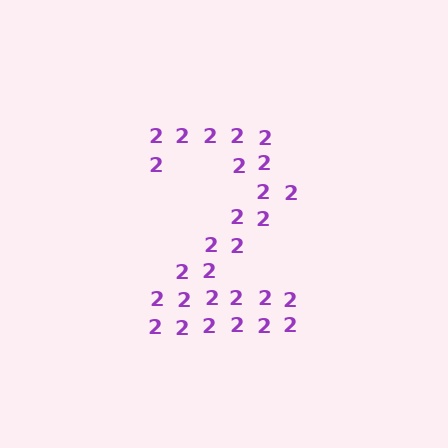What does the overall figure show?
The overall figure shows the digit 2.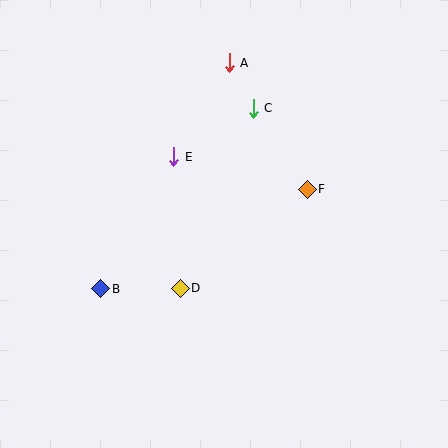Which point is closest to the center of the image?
Point D at (180, 288) is closest to the center.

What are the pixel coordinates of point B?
Point B is at (101, 289).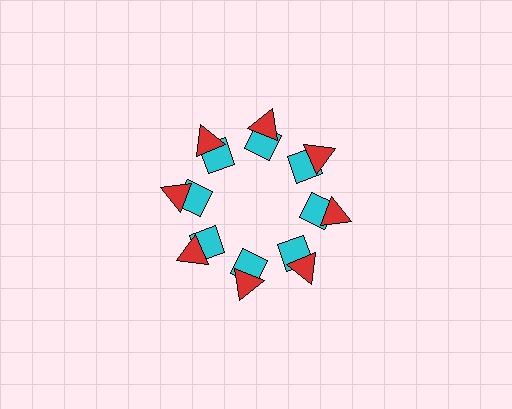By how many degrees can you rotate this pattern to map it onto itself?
The pattern maps onto itself every 45 degrees of rotation.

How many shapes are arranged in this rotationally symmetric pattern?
There are 16 shapes, arranged in 8 groups of 2.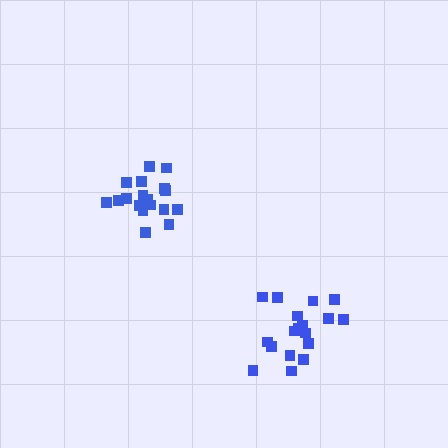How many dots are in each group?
Group 1: 19 dots, Group 2: 19 dots (38 total).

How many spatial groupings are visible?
There are 2 spatial groupings.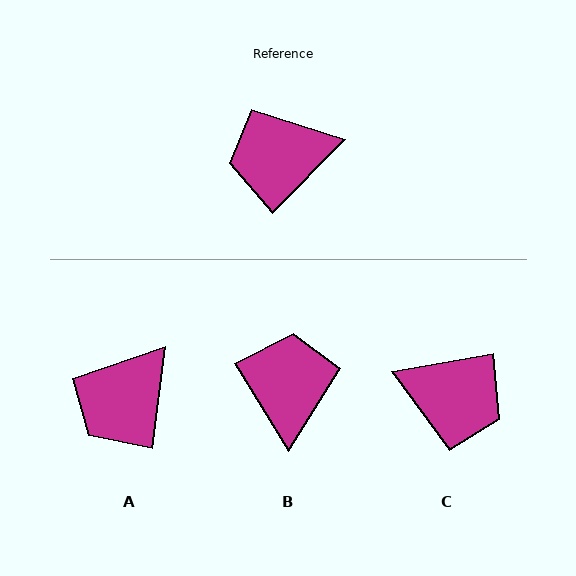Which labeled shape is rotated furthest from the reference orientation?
C, about 145 degrees away.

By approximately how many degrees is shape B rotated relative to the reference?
Approximately 104 degrees clockwise.